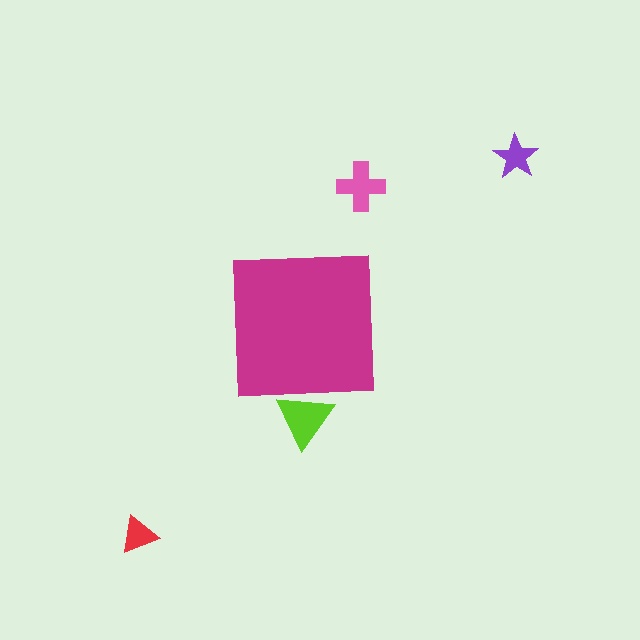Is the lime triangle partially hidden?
Yes, the lime triangle is partially hidden behind the magenta square.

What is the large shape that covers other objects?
A magenta square.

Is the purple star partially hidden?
No, the purple star is fully visible.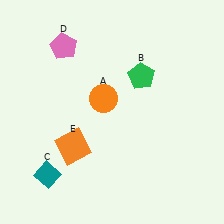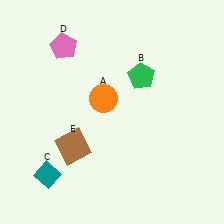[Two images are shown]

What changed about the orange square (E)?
In Image 1, E is orange. In Image 2, it changed to brown.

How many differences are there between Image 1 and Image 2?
There is 1 difference between the two images.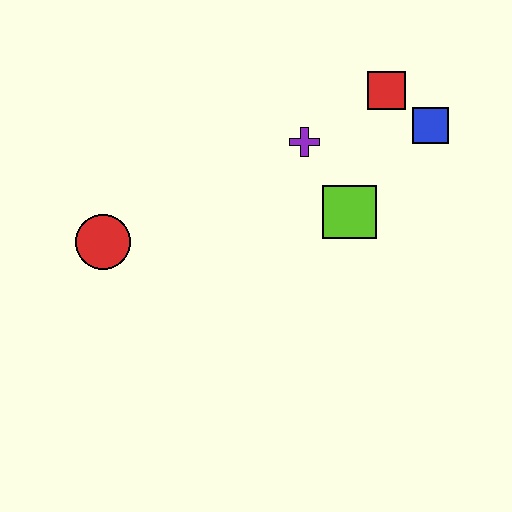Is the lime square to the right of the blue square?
No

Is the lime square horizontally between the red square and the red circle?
Yes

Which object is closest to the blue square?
The red square is closest to the blue square.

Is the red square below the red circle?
No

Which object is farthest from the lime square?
The red circle is farthest from the lime square.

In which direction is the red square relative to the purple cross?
The red square is to the right of the purple cross.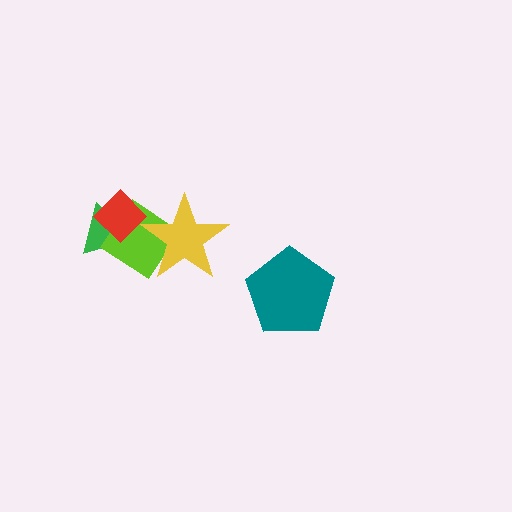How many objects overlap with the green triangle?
2 objects overlap with the green triangle.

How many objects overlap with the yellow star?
1 object overlaps with the yellow star.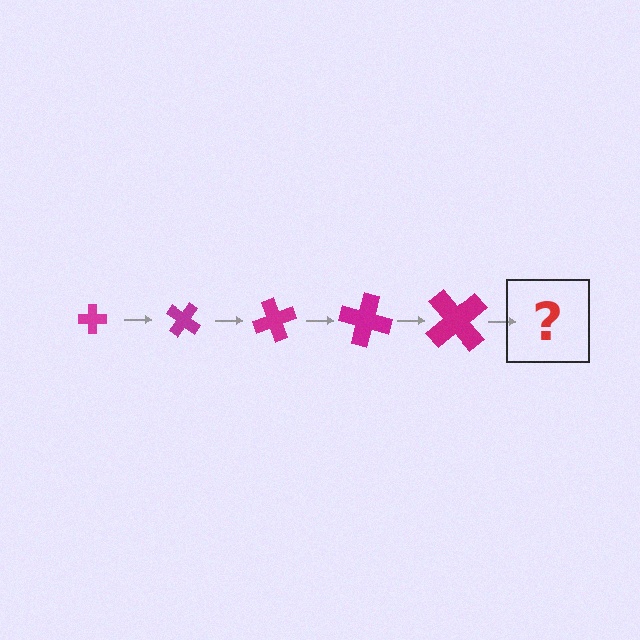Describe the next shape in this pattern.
It should be a cross, larger than the previous one and rotated 175 degrees from the start.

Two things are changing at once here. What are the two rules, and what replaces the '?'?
The two rules are that the cross grows larger each step and it rotates 35 degrees each step. The '?' should be a cross, larger than the previous one and rotated 175 degrees from the start.